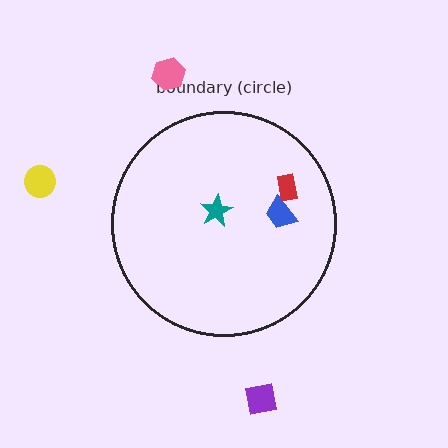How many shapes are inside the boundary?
3 inside, 3 outside.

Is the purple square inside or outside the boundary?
Outside.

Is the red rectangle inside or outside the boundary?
Inside.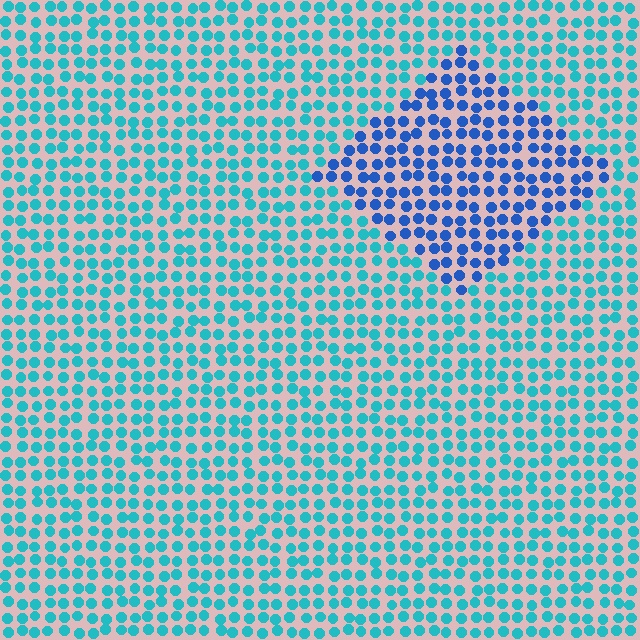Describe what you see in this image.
The image is filled with small cyan elements in a uniform arrangement. A diamond-shaped region is visible where the elements are tinted to a slightly different hue, forming a subtle color boundary.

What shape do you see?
I see a diamond.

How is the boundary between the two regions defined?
The boundary is defined purely by a slight shift in hue (about 36 degrees). Spacing, size, and orientation are identical on both sides.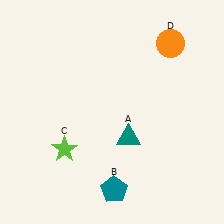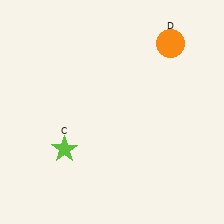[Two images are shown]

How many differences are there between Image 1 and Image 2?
There are 2 differences between the two images.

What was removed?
The teal triangle (A), the teal pentagon (B) were removed in Image 2.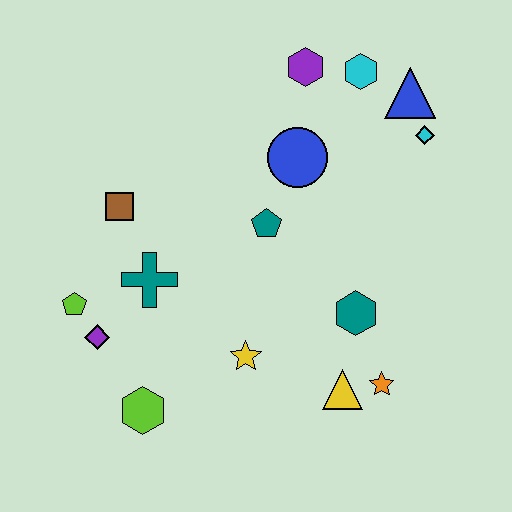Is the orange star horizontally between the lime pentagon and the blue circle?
No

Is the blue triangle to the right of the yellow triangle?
Yes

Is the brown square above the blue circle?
No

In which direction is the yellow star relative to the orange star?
The yellow star is to the left of the orange star.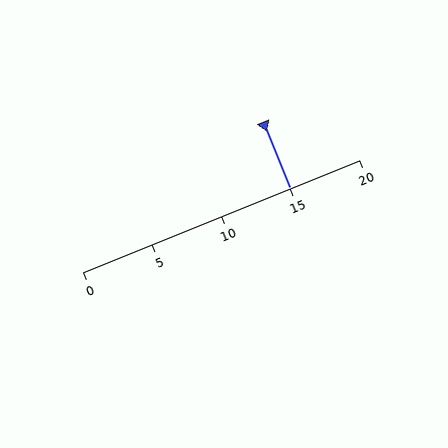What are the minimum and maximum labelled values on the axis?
The axis runs from 0 to 20.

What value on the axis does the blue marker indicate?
The marker indicates approximately 15.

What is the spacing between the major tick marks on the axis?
The major ticks are spaced 5 apart.